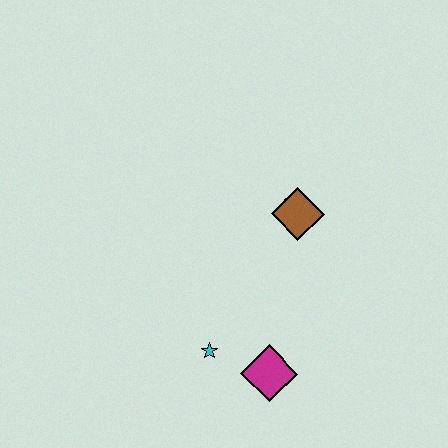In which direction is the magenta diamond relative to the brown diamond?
The magenta diamond is below the brown diamond.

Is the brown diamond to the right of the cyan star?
Yes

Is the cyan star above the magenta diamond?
Yes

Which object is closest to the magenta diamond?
The cyan star is closest to the magenta diamond.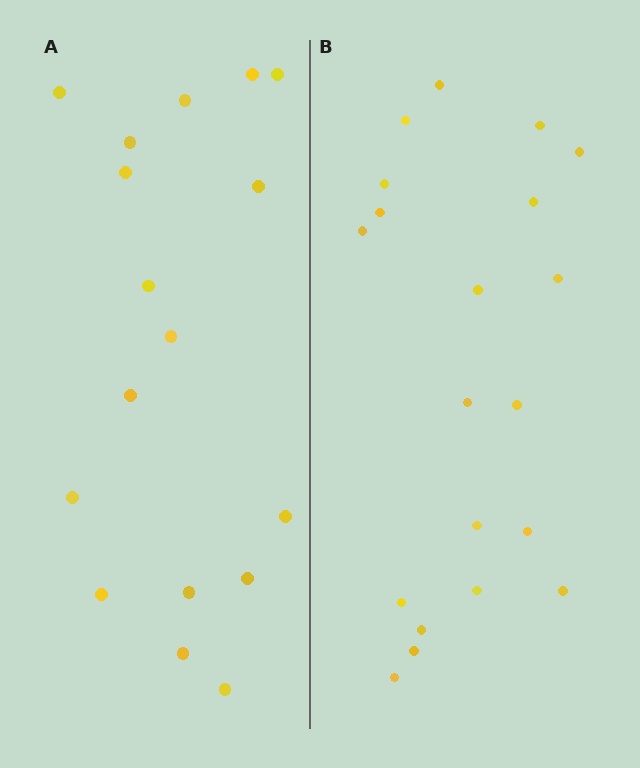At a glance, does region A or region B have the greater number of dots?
Region B (the right region) has more dots.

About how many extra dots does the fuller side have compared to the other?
Region B has just a few more — roughly 2 or 3 more dots than region A.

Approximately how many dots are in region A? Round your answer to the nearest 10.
About 20 dots. (The exact count is 17, which rounds to 20.)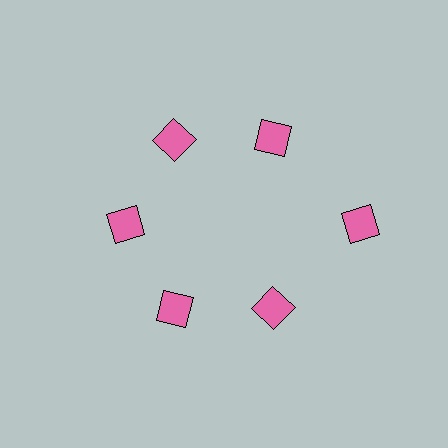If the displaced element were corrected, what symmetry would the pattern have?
It would have 6-fold rotational symmetry — the pattern would map onto itself every 60 degrees.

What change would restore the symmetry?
The symmetry would be restored by moving it inward, back onto the ring so that all 6 diamonds sit at equal angles and equal distance from the center.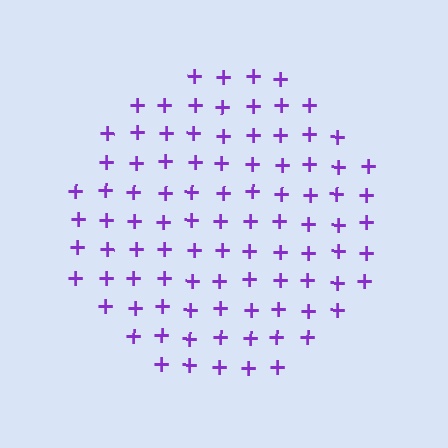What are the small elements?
The small elements are plus signs.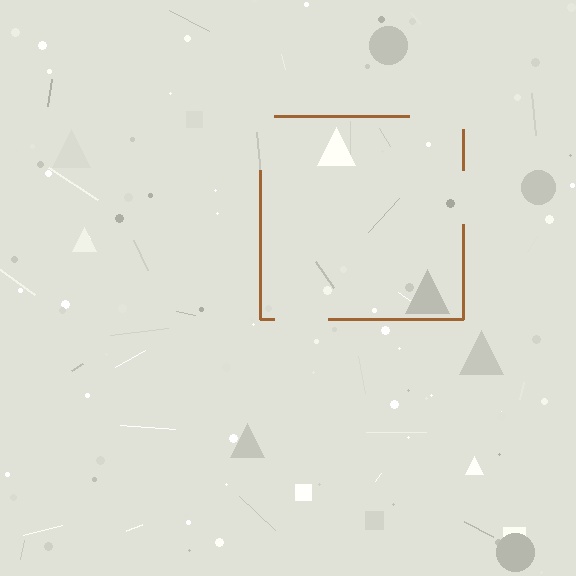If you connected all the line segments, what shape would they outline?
They would outline a square.